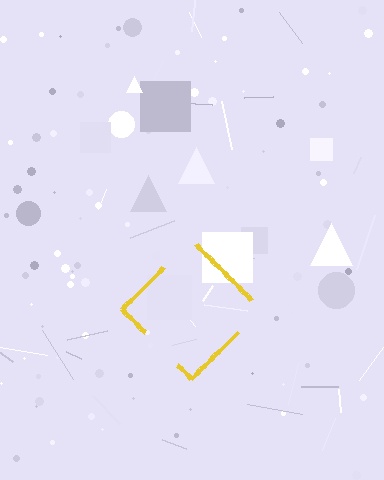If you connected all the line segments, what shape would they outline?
They would outline a diamond.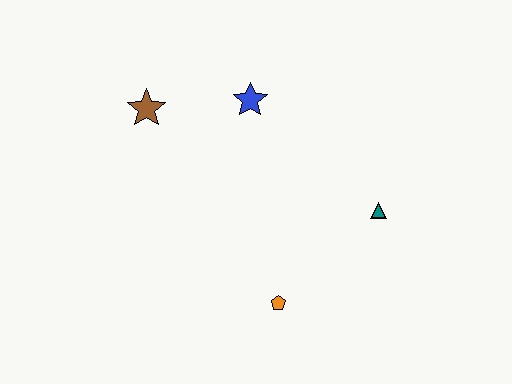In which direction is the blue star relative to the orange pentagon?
The blue star is above the orange pentagon.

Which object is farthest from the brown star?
The teal triangle is farthest from the brown star.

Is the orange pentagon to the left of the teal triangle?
Yes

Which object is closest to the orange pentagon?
The teal triangle is closest to the orange pentagon.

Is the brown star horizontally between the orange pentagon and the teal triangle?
No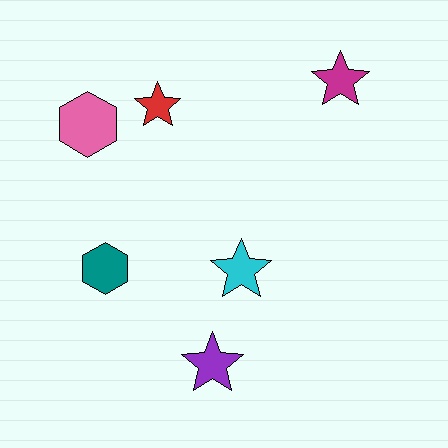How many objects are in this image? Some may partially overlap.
There are 6 objects.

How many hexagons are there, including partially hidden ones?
There are 2 hexagons.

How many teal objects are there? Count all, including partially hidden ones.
There is 1 teal object.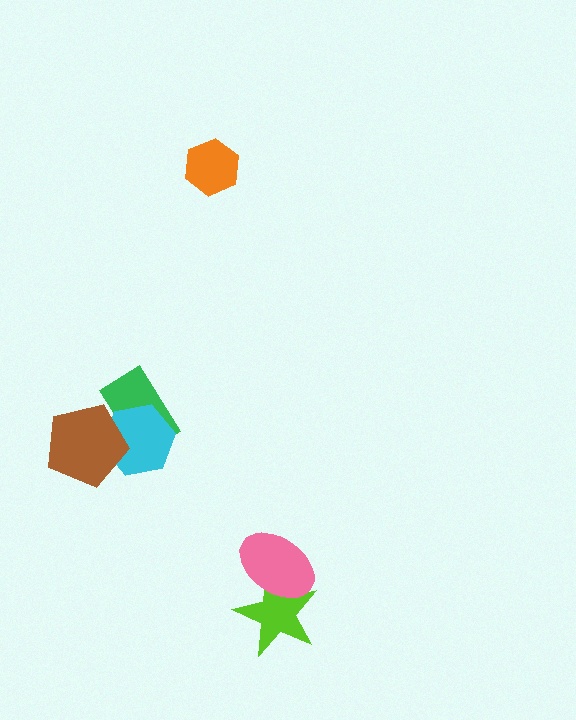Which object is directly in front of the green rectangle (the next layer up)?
The cyan hexagon is directly in front of the green rectangle.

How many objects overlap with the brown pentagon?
2 objects overlap with the brown pentagon.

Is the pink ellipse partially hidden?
No, no other shape covers it.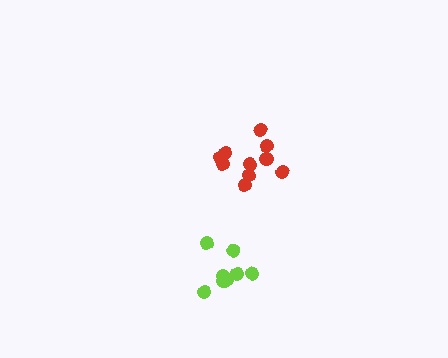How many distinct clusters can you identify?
There are 2 distinct clusters.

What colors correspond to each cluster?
The clusters are colored: lime, red.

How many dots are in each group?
Group 1: 9 dots, Group 2: 10 dots (19 total).